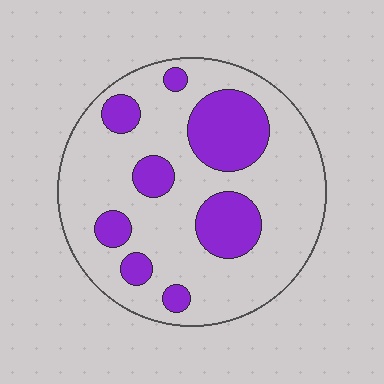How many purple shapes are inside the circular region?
8.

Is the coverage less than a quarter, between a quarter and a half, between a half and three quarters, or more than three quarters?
Between a quarter and a half.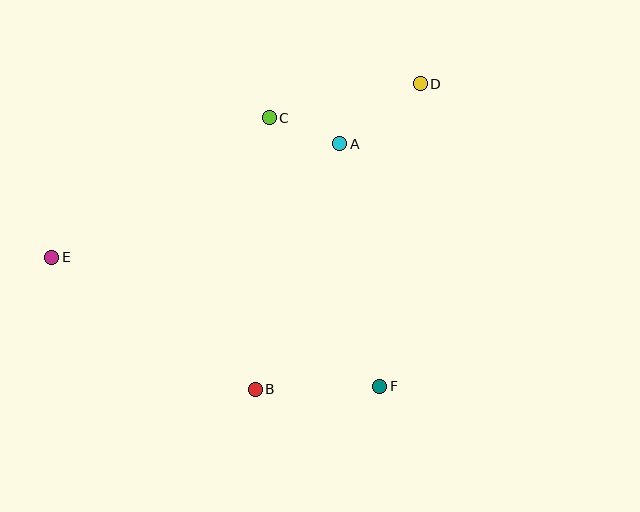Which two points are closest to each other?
Points A and C are closest to each other.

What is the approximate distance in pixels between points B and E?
The distance between B and E is approximately 243 pixels.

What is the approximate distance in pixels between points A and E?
The distance between A and E is approximately 309 pixels.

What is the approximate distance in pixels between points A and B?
The distance between A and B is approximately 259 pixels.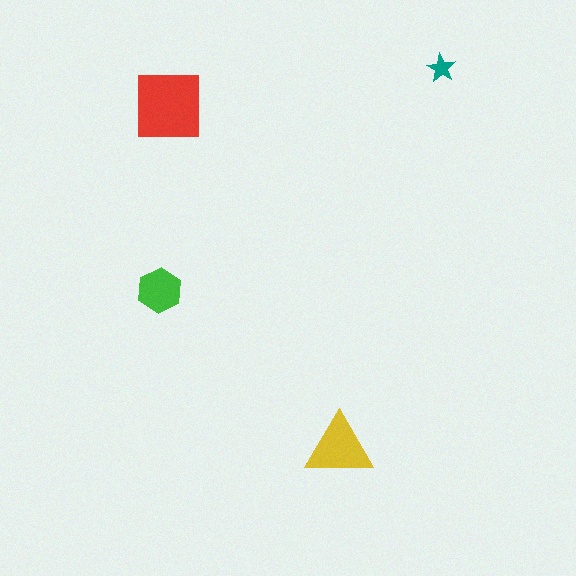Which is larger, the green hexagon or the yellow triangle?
The yellow triangle.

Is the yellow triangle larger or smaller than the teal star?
Larger.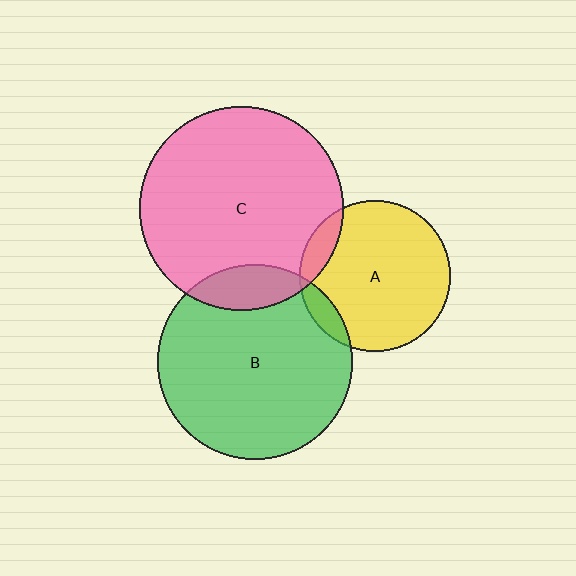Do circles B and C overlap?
Yes.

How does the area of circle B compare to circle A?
Approximately 1.7 times.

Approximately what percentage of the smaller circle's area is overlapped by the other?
Approximately 15%.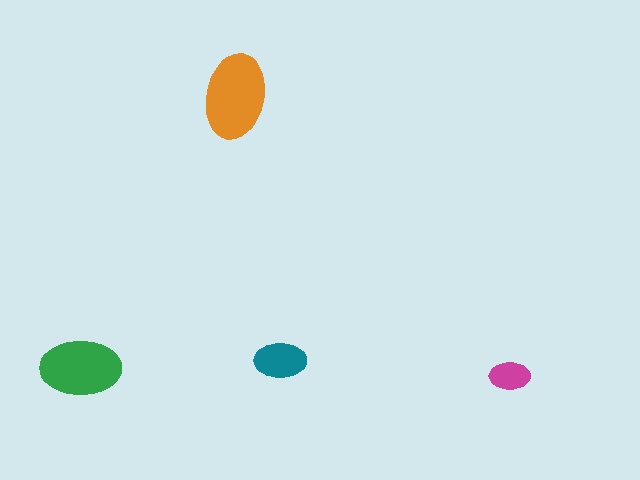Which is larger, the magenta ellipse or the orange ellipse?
The orange one.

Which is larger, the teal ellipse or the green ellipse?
The green one.